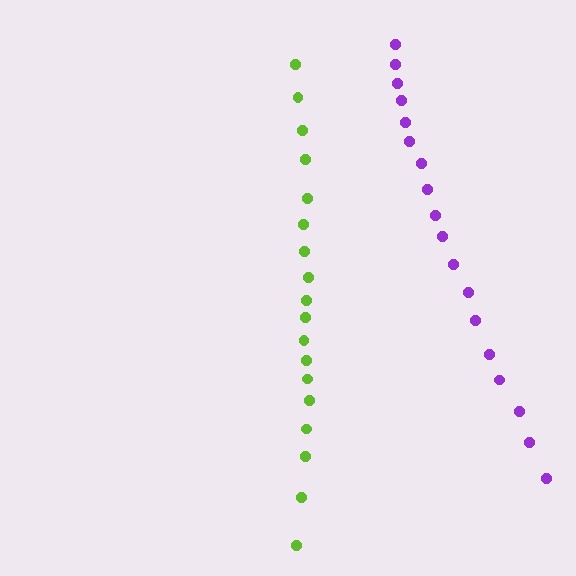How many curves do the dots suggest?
There are 2 distinct paths.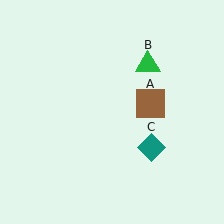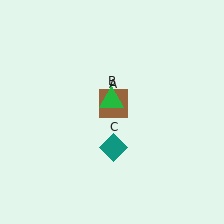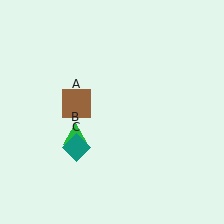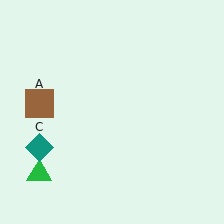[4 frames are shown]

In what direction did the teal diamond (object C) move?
The teal diamond (object C) moved left.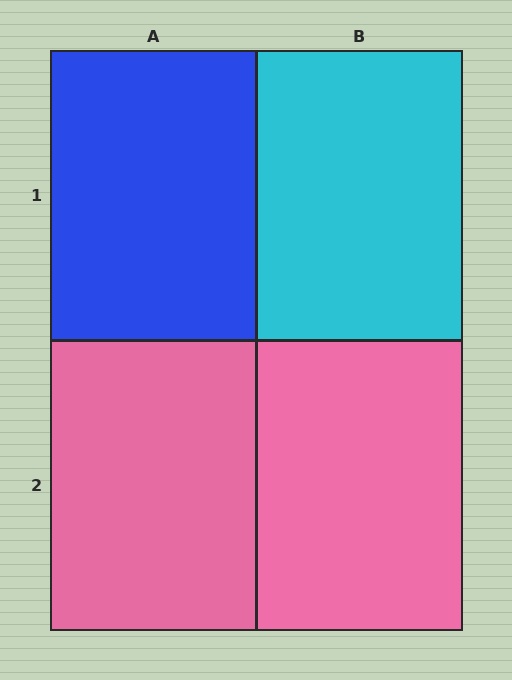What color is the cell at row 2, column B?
Pink.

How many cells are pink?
2 cells are pink.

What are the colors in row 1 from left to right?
Blue, cyan.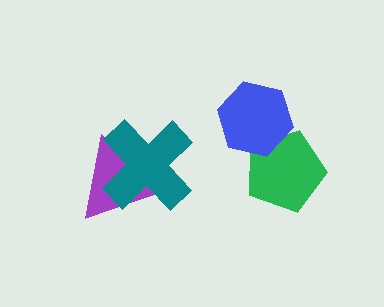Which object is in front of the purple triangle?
The teal cross is in front of the purple triangle.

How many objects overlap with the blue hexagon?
1 object overlaps with the blue hexagon.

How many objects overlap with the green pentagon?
1 object overlaps with the green pentagon.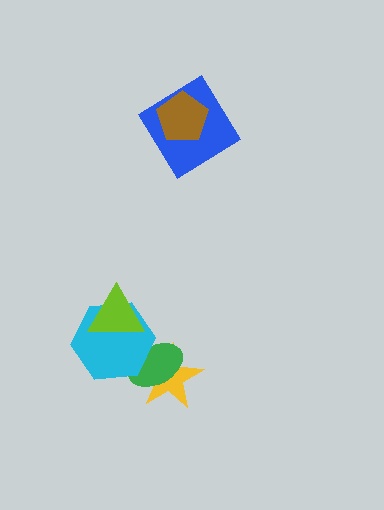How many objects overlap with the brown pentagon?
1 object overlaps with the brown pentagon.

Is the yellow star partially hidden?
Yes, it is partially covered by another shape.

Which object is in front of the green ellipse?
The cyan hexagon is in front of the green ellipse.